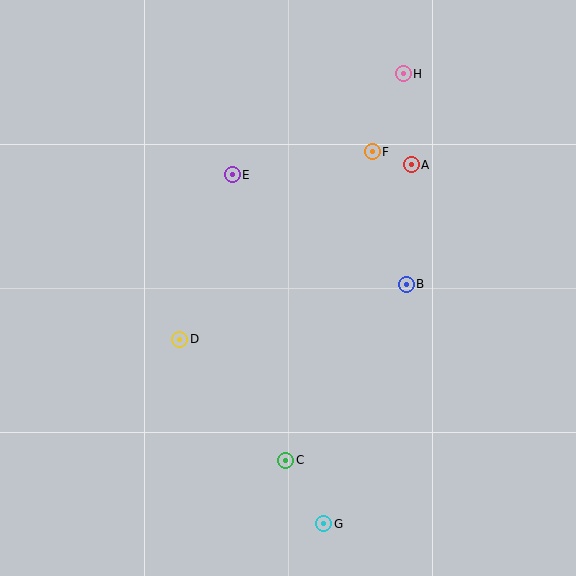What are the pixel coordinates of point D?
Point D is at (180, 339).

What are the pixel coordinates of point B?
Point B is at (406, 284).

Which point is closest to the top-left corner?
Point E is closest to the top-left corner.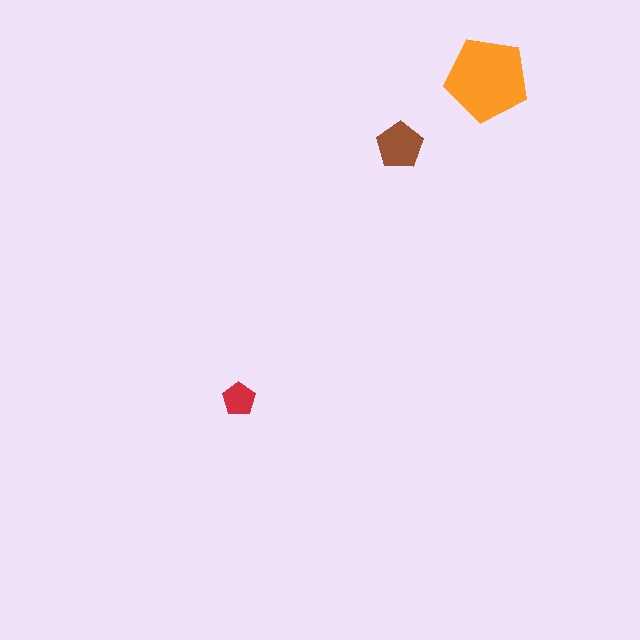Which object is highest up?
The orange pentagon is topmost.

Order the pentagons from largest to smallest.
the orange one, the brown one, the red one.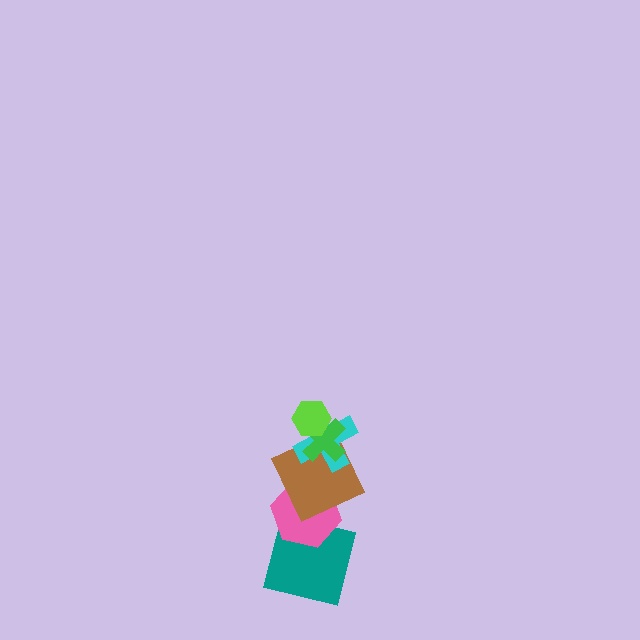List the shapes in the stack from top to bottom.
From top to bottom: the lime hexagon, the green cross, the cyan cross, the brown square, the pink hexagon, the teal square.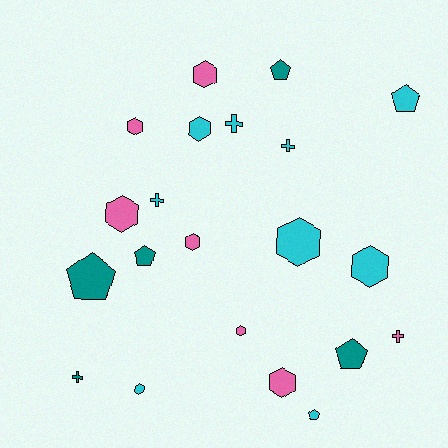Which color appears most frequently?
Cyan, with 9 objects.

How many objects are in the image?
There are 21 objects.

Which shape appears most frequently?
Hexagon, with 10 objects.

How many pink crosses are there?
There is 1 pink cross.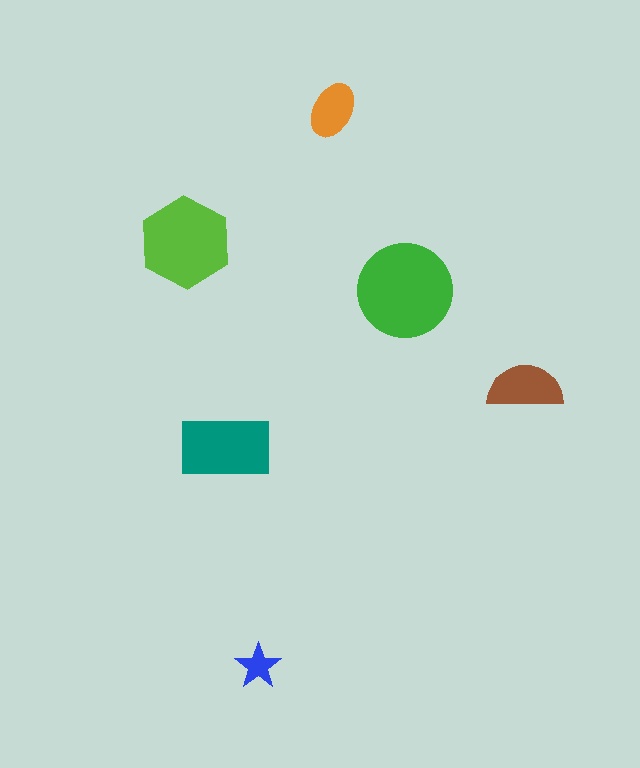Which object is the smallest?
The blue star.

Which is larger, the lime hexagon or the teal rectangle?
The lime hexagon.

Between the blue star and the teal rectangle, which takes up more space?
The teal rectangle.